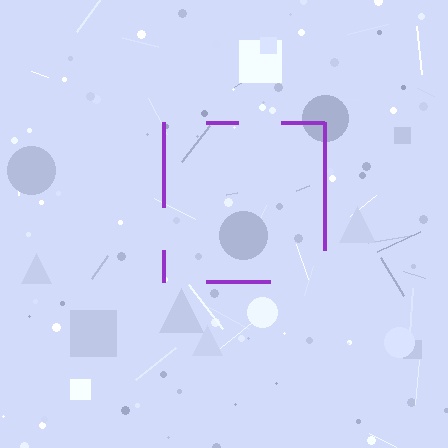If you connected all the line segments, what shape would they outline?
They would outline a square.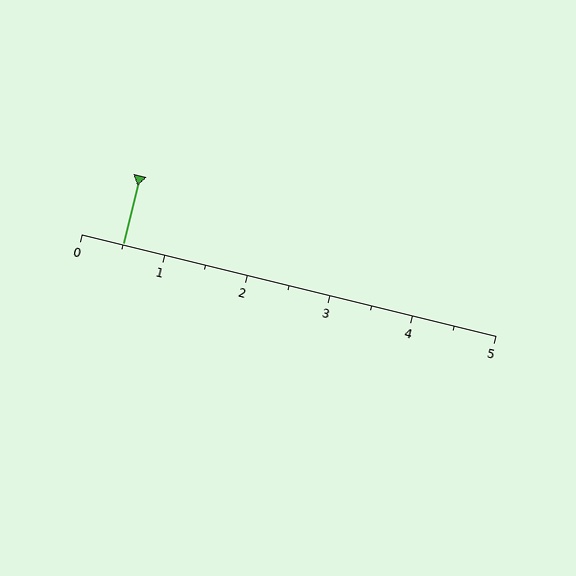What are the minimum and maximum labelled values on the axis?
The axis runs from 0 to 5.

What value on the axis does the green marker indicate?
The marker indicates approximately 0.5.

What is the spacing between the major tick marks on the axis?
The major ticks are spaced 1 apart.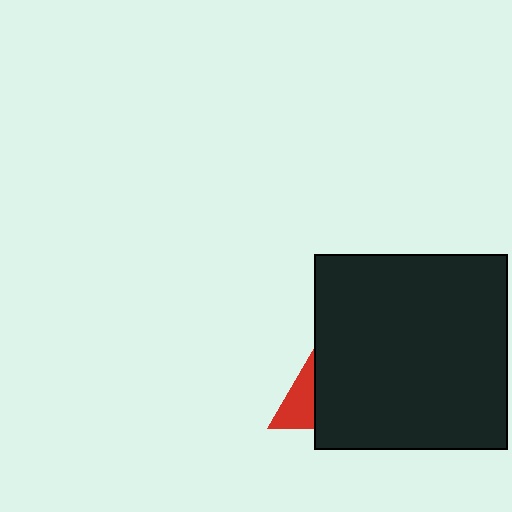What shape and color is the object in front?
The object in front is a black rectangle.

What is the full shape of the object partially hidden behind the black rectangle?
The partially hidden object is a red triangle.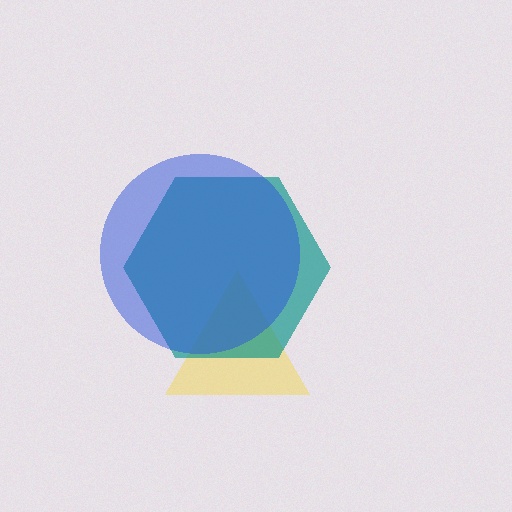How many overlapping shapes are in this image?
There are 3 overlapping shapes in the image.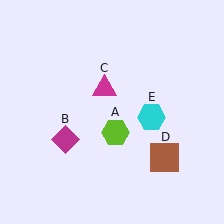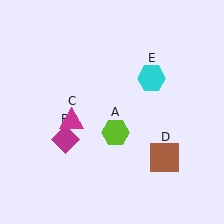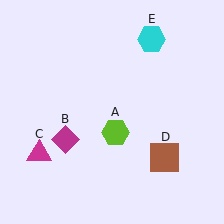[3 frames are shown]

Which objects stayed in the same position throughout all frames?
Lime hexagon (object A) and magenta diamond (object B) and brown square (object D) remained stationary.